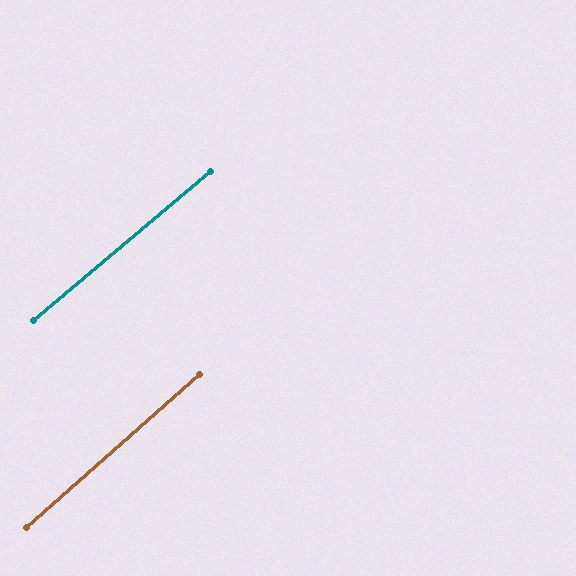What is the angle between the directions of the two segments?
Approximately 1 degree.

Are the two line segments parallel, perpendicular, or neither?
Parallel — their directions differ by only 1.3°.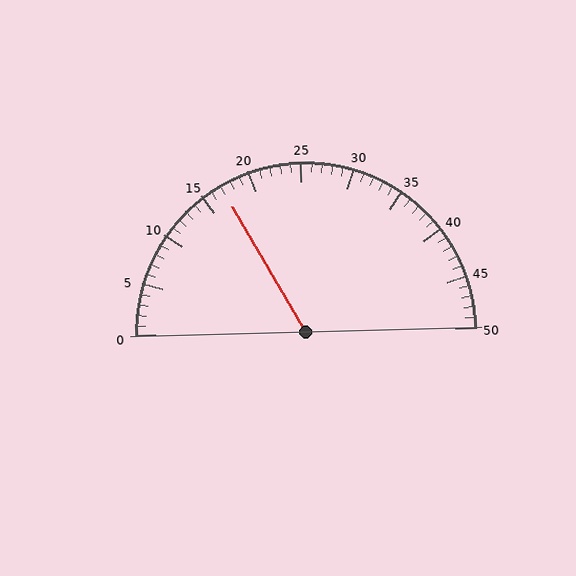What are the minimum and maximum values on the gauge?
The gauge ranges from 0 to 50.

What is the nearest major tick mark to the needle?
The nearest major tick mark is 15.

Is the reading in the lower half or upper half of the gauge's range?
The reading is in the lower half of the range (0 to 50).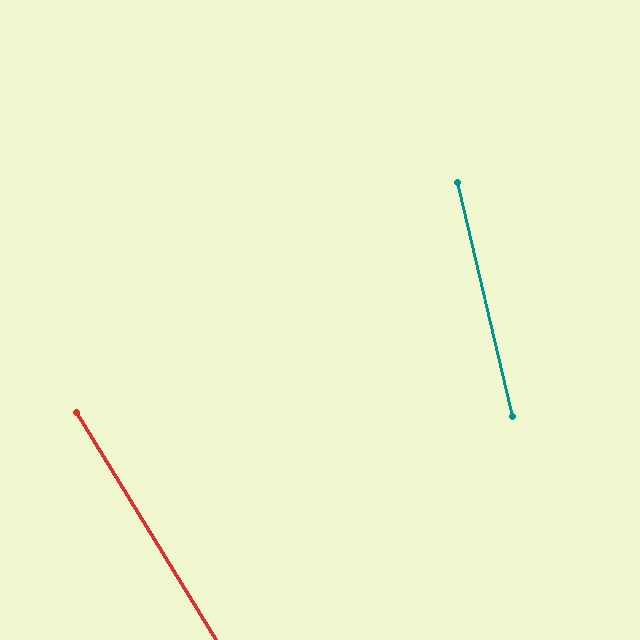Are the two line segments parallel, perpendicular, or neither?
Neither parallel nor perpendicular — they differ by about 18°.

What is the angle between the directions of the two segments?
Approximately 18 degrees.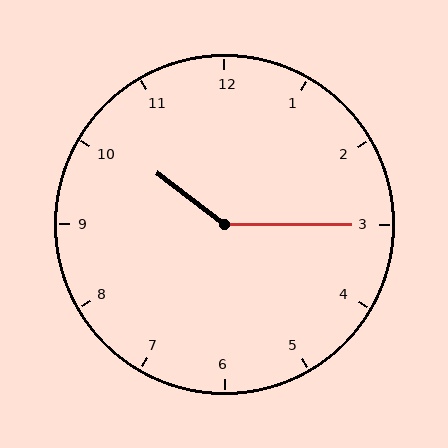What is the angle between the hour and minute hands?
Approximately 142 degrees.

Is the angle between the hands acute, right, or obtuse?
It is obtuse.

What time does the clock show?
10:15.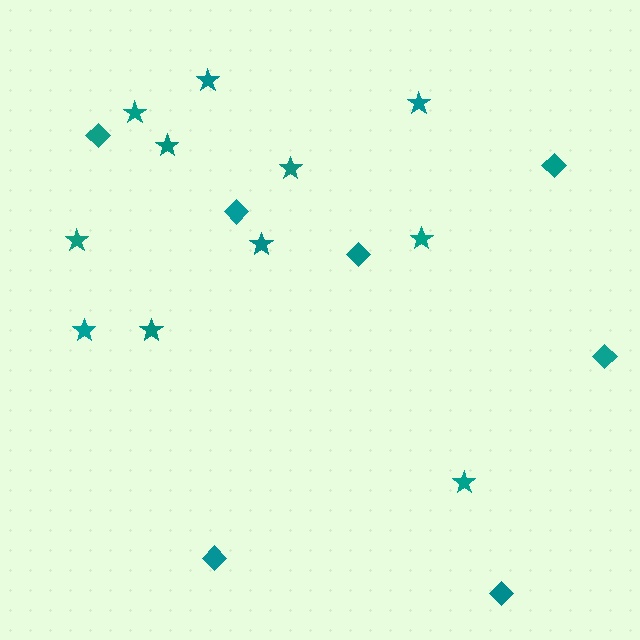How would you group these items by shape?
There are 2 groups: one group of diamonds (7) and one group of stars (11).